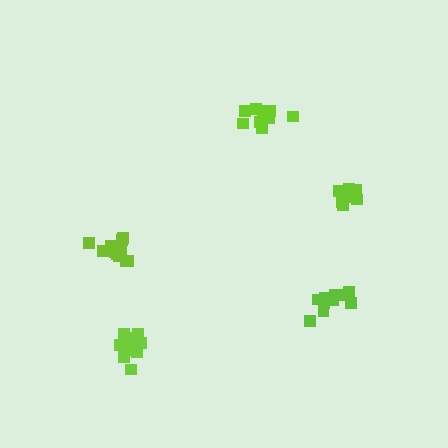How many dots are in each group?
Group 1: 10 dots, Group 2: 7 dots, Group 3: 12 dots, Group 4: 11 dots, Group 5: 10 dots (50 total).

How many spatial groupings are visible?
There are 5 spatial groupings.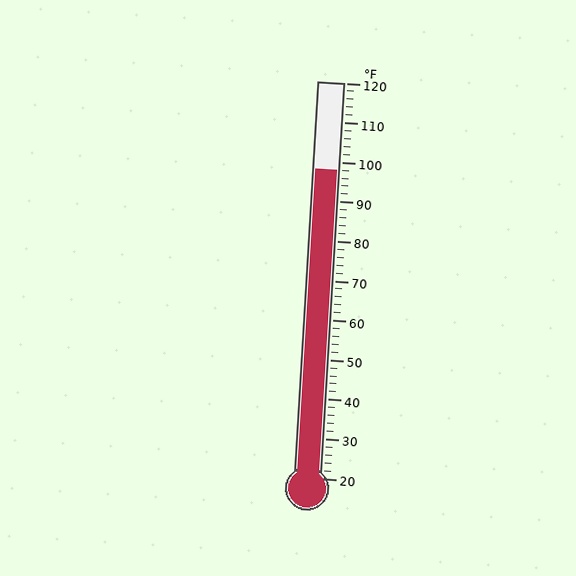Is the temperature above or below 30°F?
The temperature is above 30°F.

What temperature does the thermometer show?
The thermometer shows approximately 98°F.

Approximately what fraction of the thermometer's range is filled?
The thermometer is filled to approximately 80% of its range.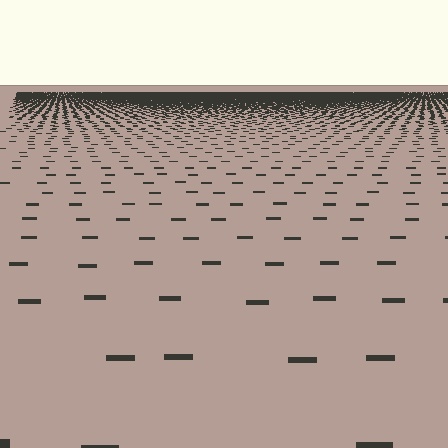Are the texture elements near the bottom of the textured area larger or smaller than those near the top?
Larger. Near the bottom, elements are closer to the viewer and appear at a bigger on-screen size.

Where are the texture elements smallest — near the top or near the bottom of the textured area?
Near the top.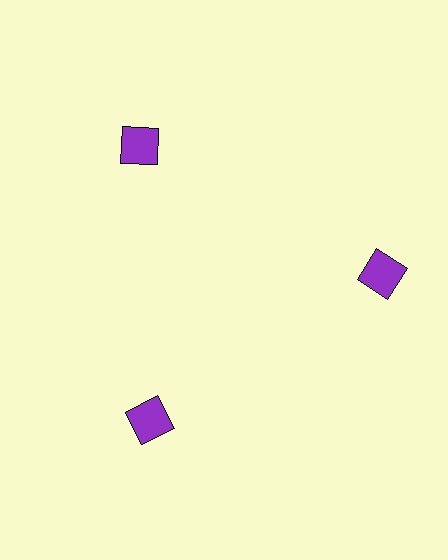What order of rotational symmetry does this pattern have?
This pattern has 3-fold rotational symmetry.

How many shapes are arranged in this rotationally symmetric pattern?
There are 3 shapes, arranged in 3 groups of 1.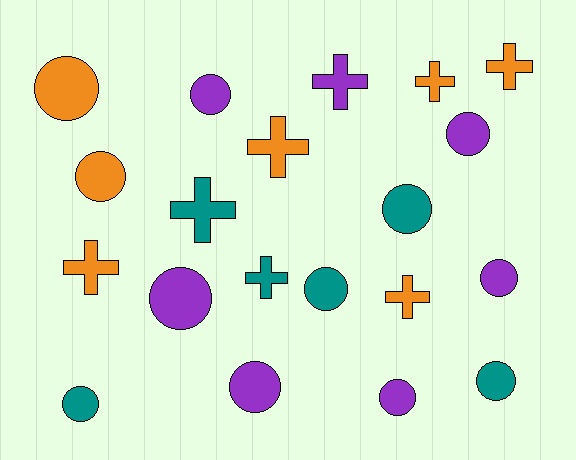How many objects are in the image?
There are 20 objects.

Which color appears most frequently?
Purple, with 7 objects.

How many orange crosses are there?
There are 5 orange crosses.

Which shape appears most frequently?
Circle, with 12 objects.